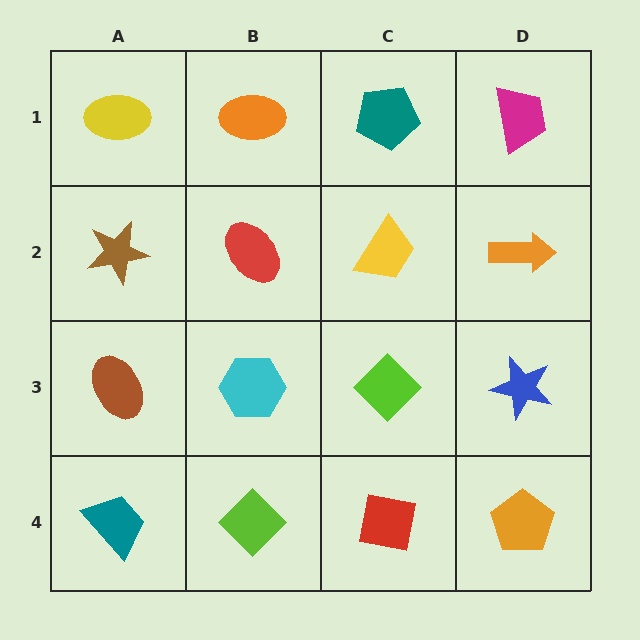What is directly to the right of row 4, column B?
A red square.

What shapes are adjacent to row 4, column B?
A cyan hexagon (row 3, column B), a teal trapezoid (row 4, column A), a red square (row 4, column C).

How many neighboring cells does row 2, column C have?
4.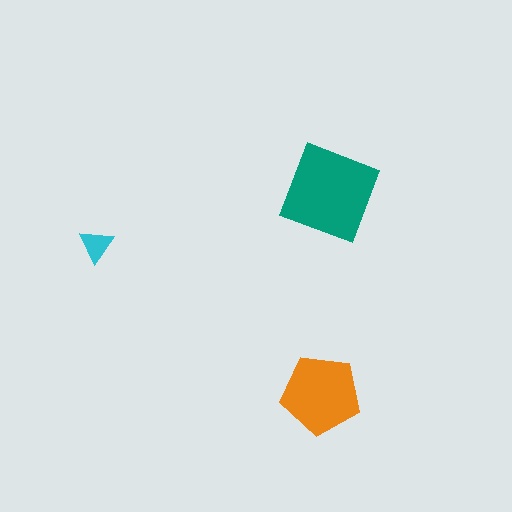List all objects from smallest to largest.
The cyan triangle, the orange pentagon, the teal diamond.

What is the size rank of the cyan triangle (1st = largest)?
3rd.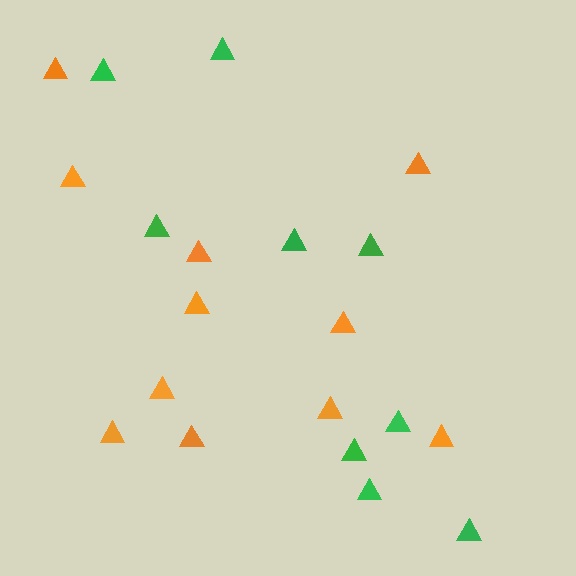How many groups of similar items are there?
There are 2 groups: one group of green triangles (9) and one group of orange triangles (11).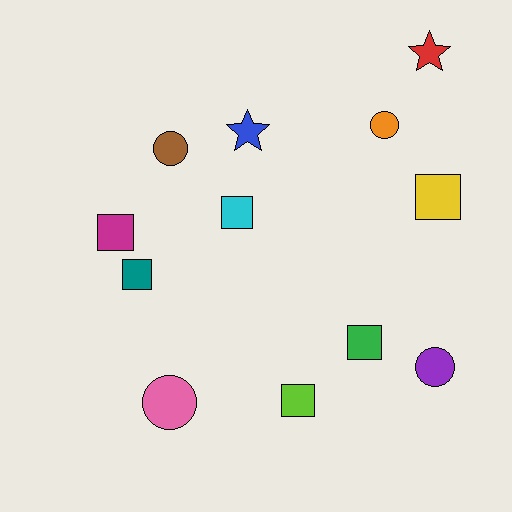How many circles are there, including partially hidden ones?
There are 4 circles.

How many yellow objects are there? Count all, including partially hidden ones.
There is 1 yellow object.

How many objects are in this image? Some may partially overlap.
There are 12 objects.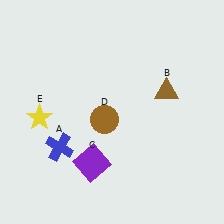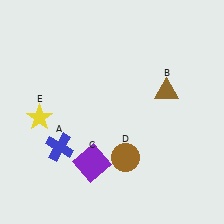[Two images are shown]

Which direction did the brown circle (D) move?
The brown circle (D) moved down.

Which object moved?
The brown circle (D) moved down.